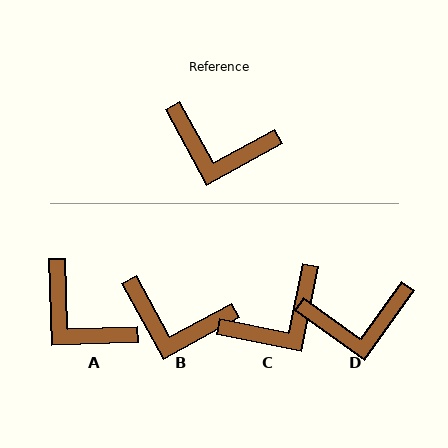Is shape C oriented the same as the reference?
No, it is off by about 50 degrees.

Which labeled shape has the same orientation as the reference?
B.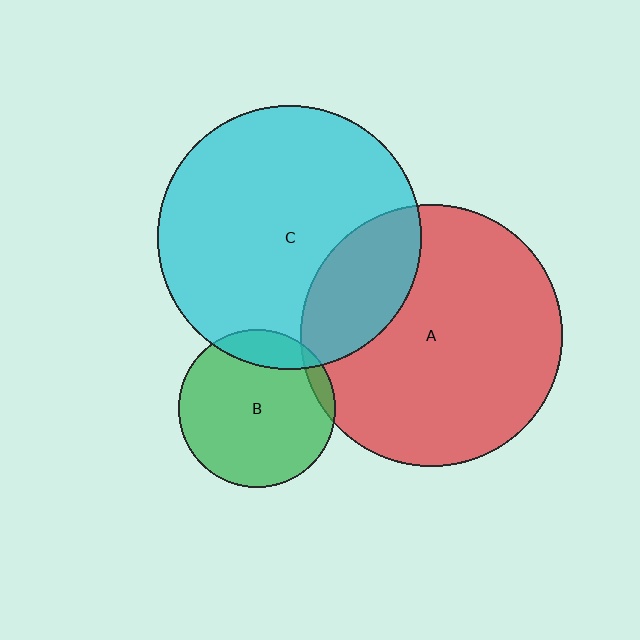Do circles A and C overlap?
Yes.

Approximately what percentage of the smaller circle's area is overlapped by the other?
Approximately 25%.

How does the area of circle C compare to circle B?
Approximately 2.8 times.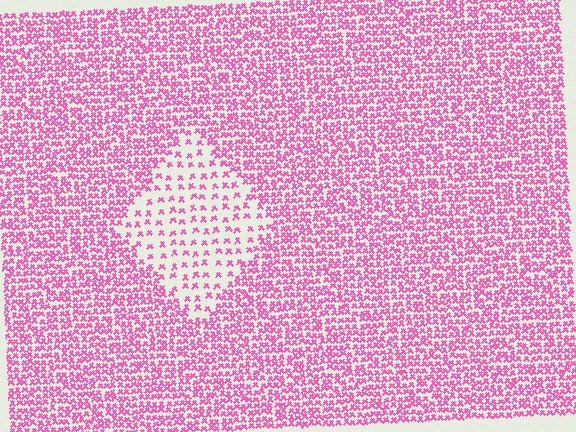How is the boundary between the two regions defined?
The boundary is defined by a change in element density (approximately 2.6x ratio). All elements are the same color, size, and shape.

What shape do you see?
I see a diamond.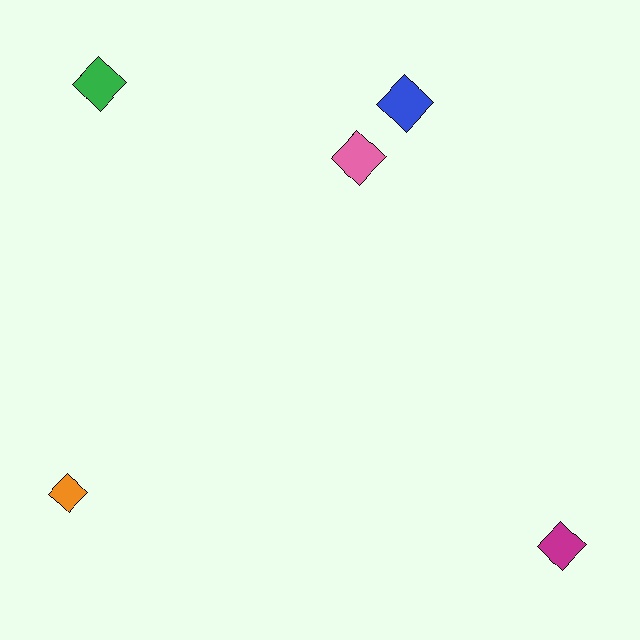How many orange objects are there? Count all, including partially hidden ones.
There is 1 orange object.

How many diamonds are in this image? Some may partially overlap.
There are 5 diamonds.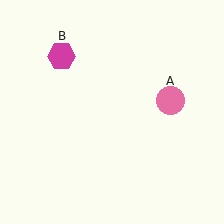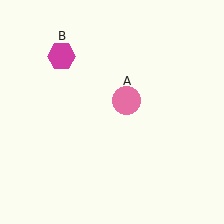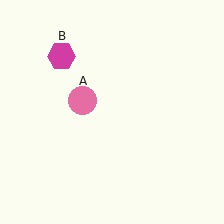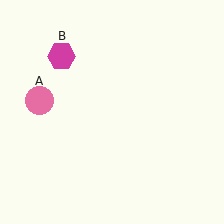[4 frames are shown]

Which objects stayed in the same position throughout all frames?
Magenta hexagon (object B) remained stationary.